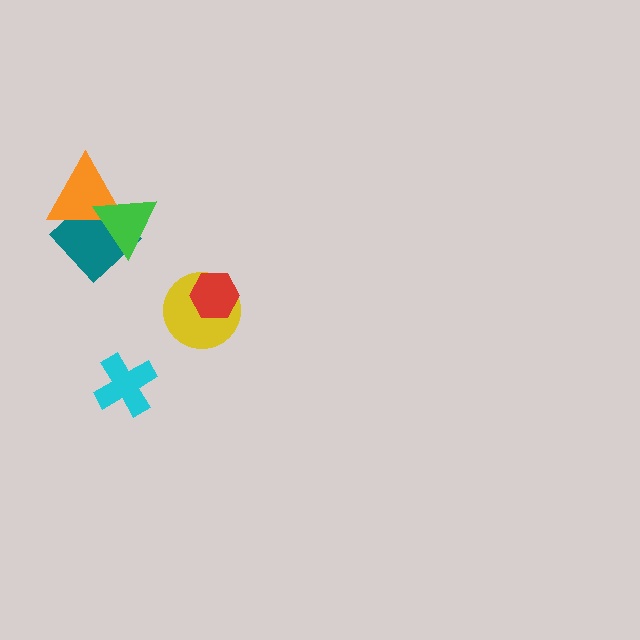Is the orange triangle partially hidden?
Yes, it is partially covered by another shape.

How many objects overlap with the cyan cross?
0 objects overlap with the cyan cross.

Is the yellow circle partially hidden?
Yes, it is partially covered by another shape.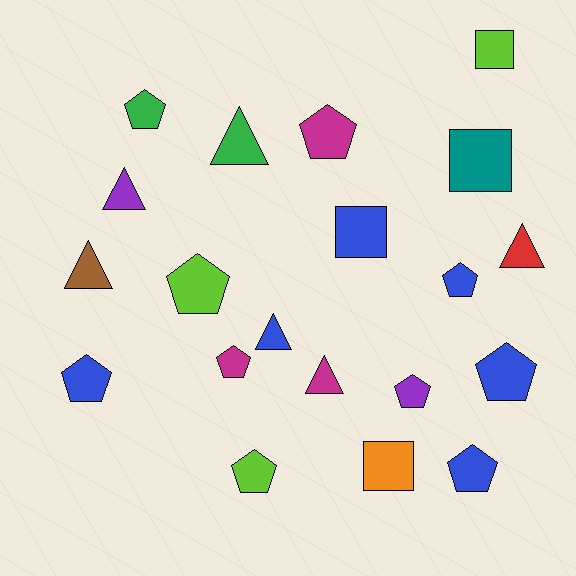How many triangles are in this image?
There are 6 triangles.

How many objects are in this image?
There are 20 objects.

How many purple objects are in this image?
There are 2 purple objects.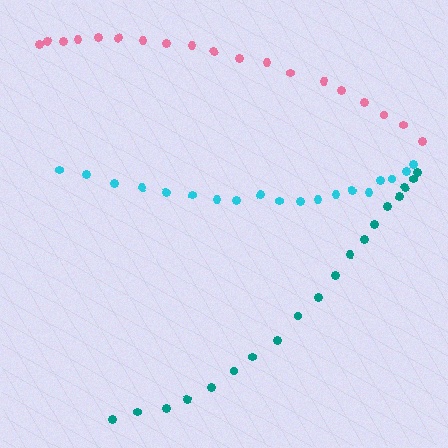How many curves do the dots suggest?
There are 3 distinct paths.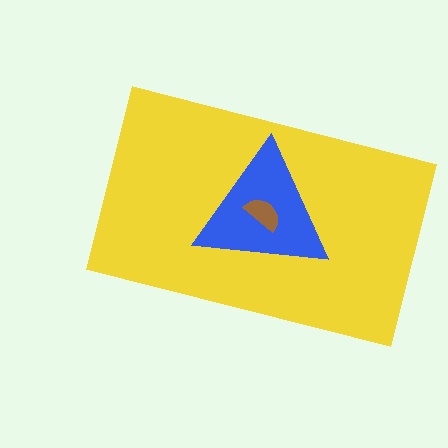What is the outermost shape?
The yellow rectangle.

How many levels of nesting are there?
3.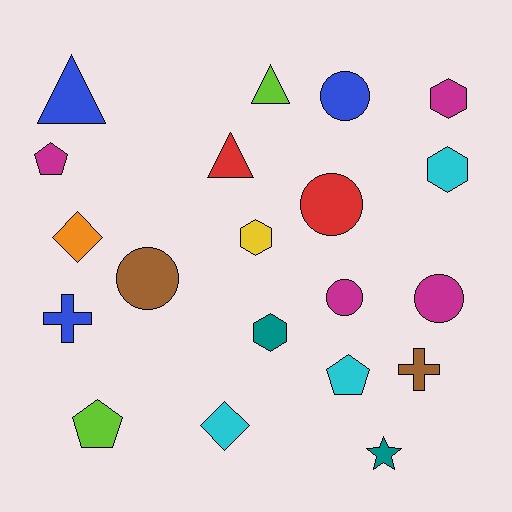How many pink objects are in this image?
There are no pink objects.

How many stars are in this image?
There is 1 star.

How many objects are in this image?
There are 20 objects.